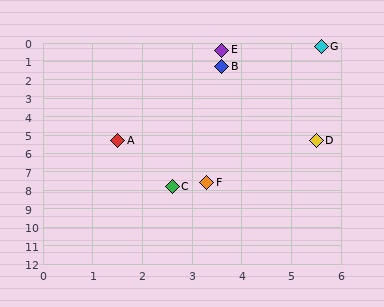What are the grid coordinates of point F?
Point F is at approximately (3.3, 7.6).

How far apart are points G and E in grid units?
Points G and E are about 2.0 grid units apart.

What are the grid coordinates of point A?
Point A is at approximately (1.5, 5.3).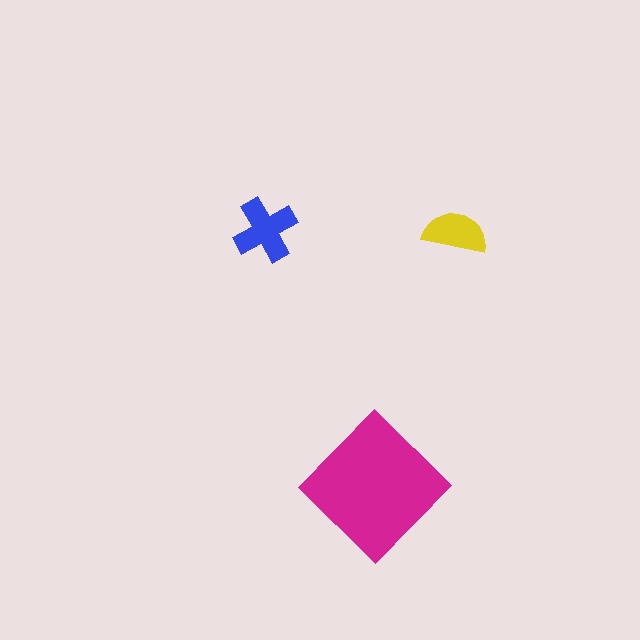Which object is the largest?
The magenta diamond.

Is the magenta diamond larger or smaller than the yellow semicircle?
Larger.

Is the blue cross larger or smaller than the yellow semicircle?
Larger.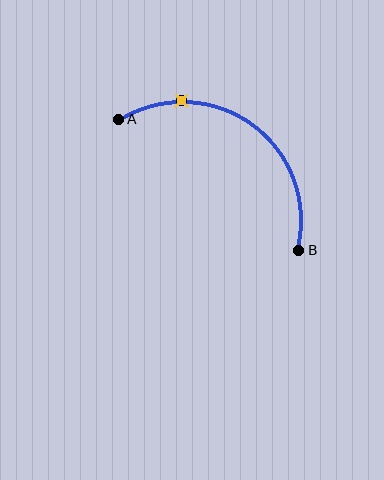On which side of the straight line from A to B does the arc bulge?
The arc bulges above and to the right of the straight line connecting A and B.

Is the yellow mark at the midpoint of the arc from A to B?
No. The yellow mark lies on the arc but is closer to endpoint A. The arc midpoint would be at the point on the curve equidistant along the arc from both A and B.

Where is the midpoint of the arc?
The arc midpoint is the point on the curve farthest from the straight line joining A and B. It sits above and to the right of that line.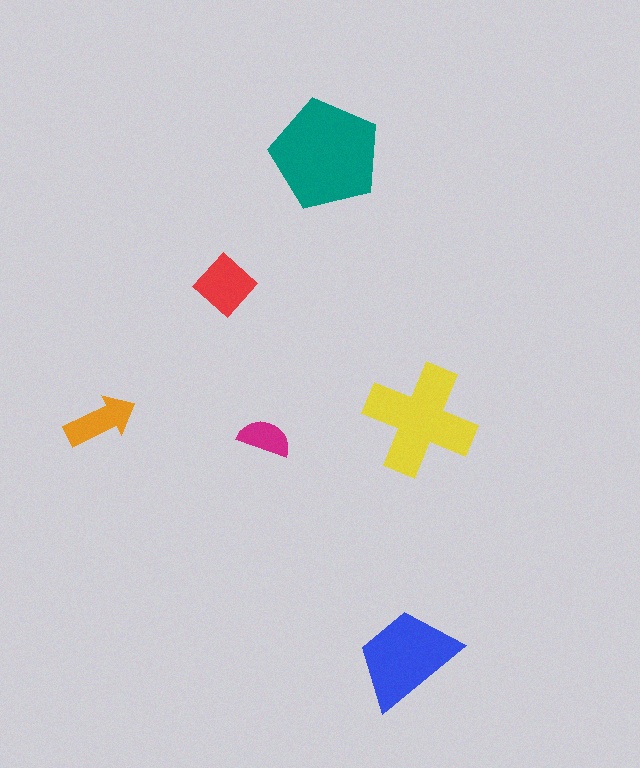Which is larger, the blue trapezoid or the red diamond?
The blue trapezoid.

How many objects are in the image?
There are 6 objects in the image.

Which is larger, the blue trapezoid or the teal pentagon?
The teal pentagon.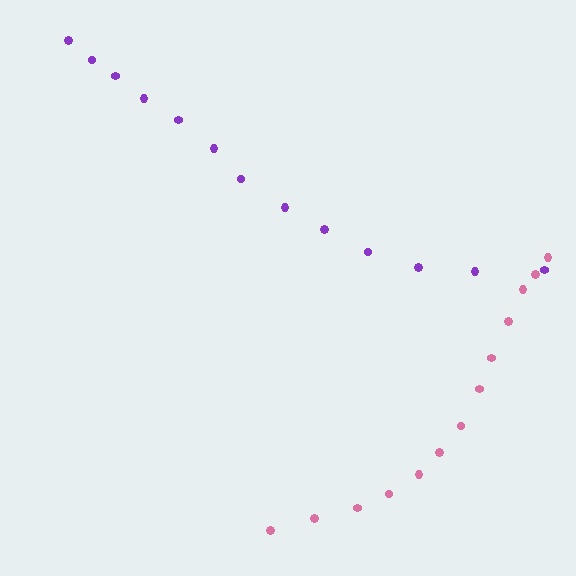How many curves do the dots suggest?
There are 2 distinct paths.